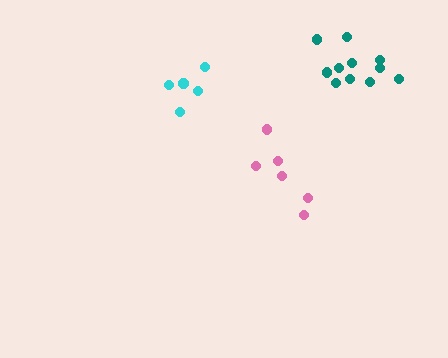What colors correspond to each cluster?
The clusters are colored: teal, pink, cyan.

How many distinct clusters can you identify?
There are 3 distinct clusters.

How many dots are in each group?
Group 1: 11 dots, Group 2: 6 dots, Group 3: 5 dots (22 total).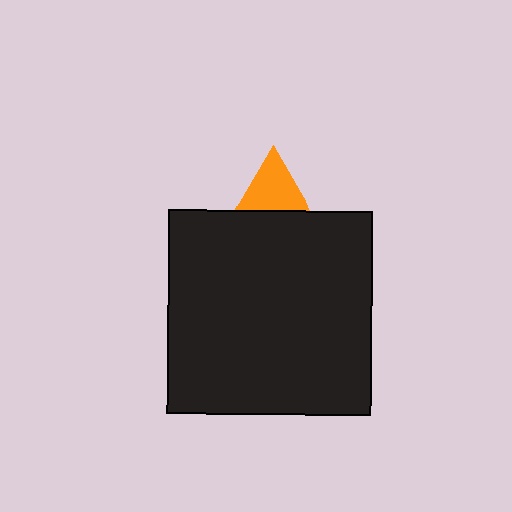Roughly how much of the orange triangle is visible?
A small part of it is visible (roughly 41%).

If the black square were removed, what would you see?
You would see the complete orange triangle.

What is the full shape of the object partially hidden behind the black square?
The partially hidden object is an orange triangle.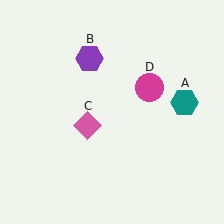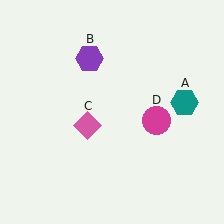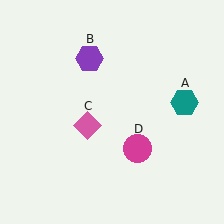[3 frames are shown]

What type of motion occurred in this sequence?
The magenta circle (object D) rotated clockwise around the center of the scene.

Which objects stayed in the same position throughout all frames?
Teal hexagon (object A) and purple hexagon (object B) and pink diamond (object C) remained stationary.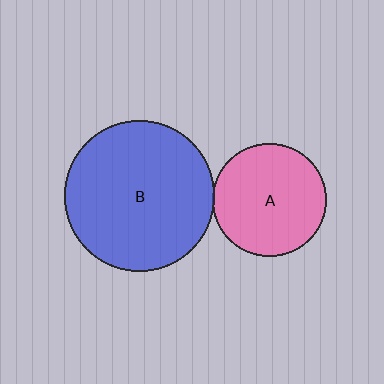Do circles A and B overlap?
Yes.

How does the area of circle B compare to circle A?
Approximately 1.8 times.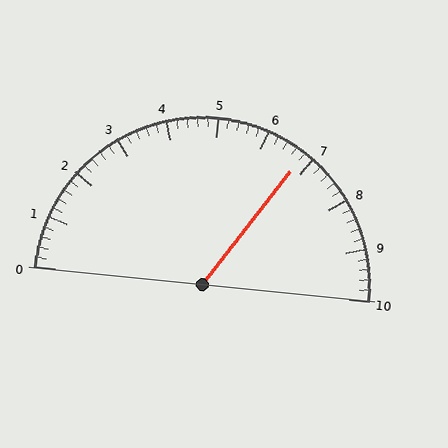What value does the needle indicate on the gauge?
The needle indicates approximately 6.8.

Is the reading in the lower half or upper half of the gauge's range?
The reading is in the upper half of the range (0 to 10).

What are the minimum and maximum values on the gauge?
The gauge ranges from 0 to 10.